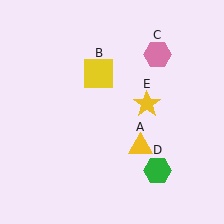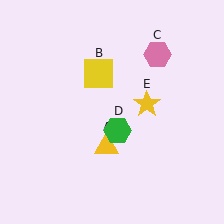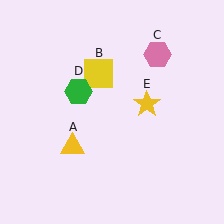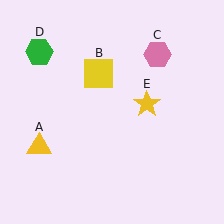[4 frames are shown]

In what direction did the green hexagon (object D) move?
The green hexagon (object D) moved up and to the left.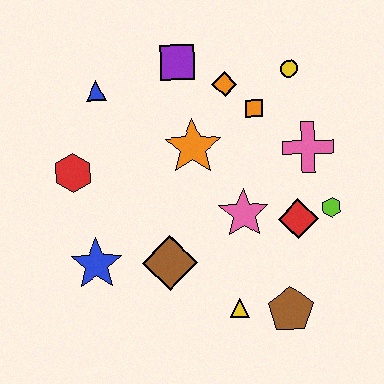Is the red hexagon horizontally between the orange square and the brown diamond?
No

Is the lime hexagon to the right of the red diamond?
Yes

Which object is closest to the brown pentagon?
The yellow triangle is closest to the brown pentagon.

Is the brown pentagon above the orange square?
No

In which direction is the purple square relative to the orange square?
The purple square is to the left of the orange square.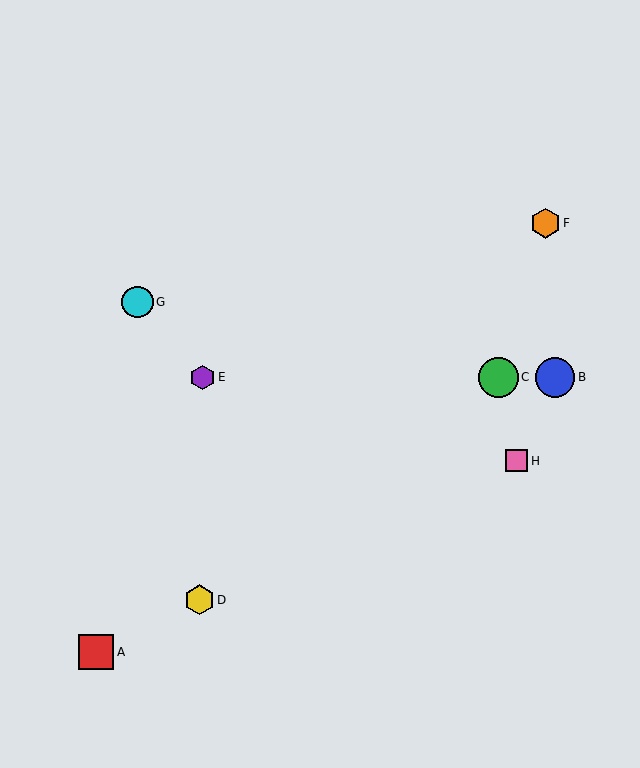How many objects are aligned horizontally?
3 objects (B, C, E) are aligned horizontally.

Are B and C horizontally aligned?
Yes, both are at y≈378.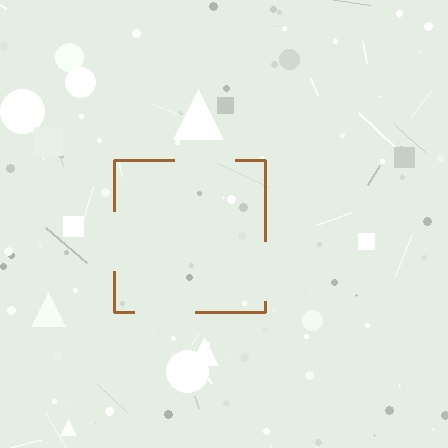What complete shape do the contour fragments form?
The contour fragments form a square.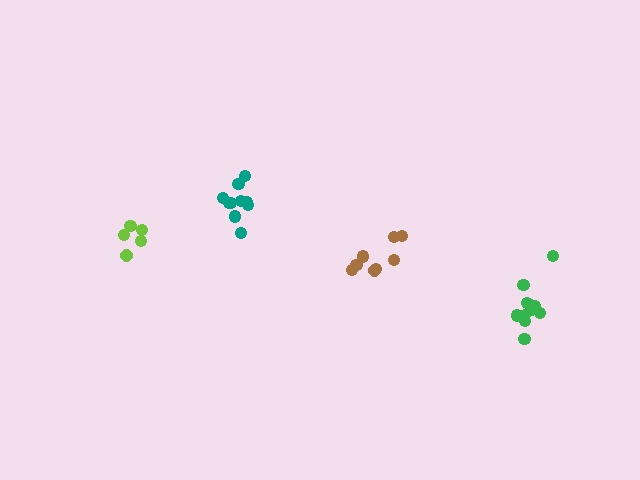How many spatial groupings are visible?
There are 4 spatial groupings.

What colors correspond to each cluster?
The clusters are colored: lime, brown, teal, green.